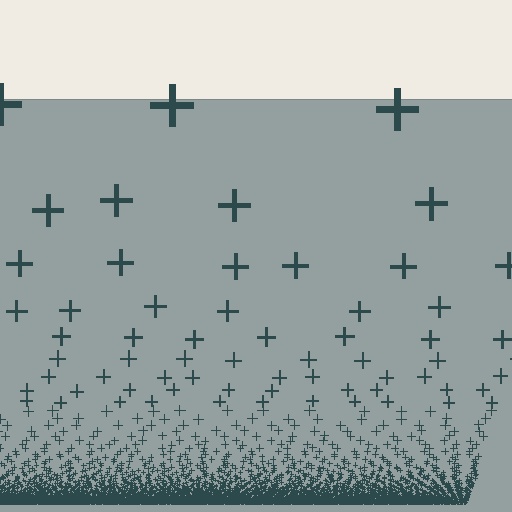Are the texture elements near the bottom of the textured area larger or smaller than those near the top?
Smaller. The gradient is inverted — elements near the bottom are smaller and denser.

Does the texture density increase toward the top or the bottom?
Density increases toward the bottom.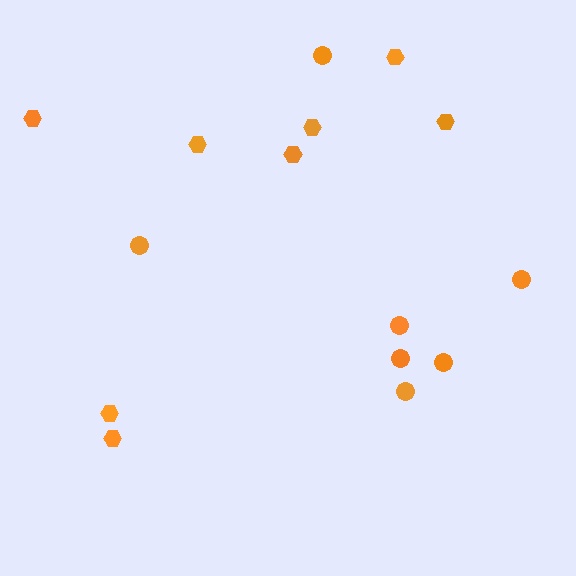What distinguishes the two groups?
There are 2 groups: one group of circles (7) and one group of hexagons (8).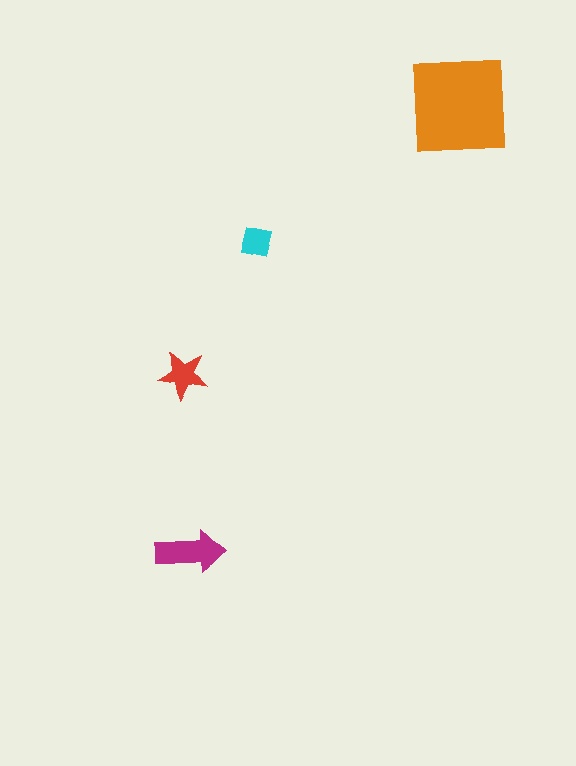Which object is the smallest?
The cyan square.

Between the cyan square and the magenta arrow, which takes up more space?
The magenta arrow.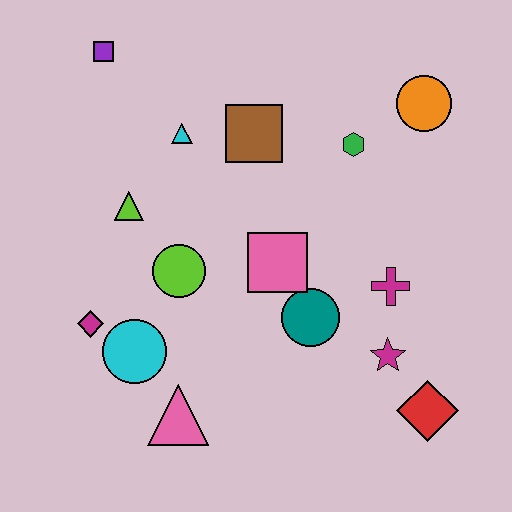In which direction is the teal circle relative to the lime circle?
The teal circle is to the right of the lime circle.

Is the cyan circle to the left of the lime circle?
Yes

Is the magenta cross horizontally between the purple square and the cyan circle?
No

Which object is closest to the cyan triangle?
The brown square is closest to the cyan triangle.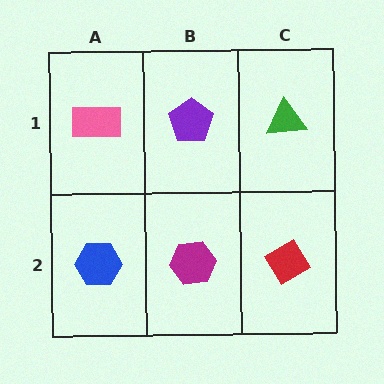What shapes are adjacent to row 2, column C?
A green triangle (row 1, column C), a magenta hexagon (row 2, column B).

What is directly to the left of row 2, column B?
A blue hexagon.